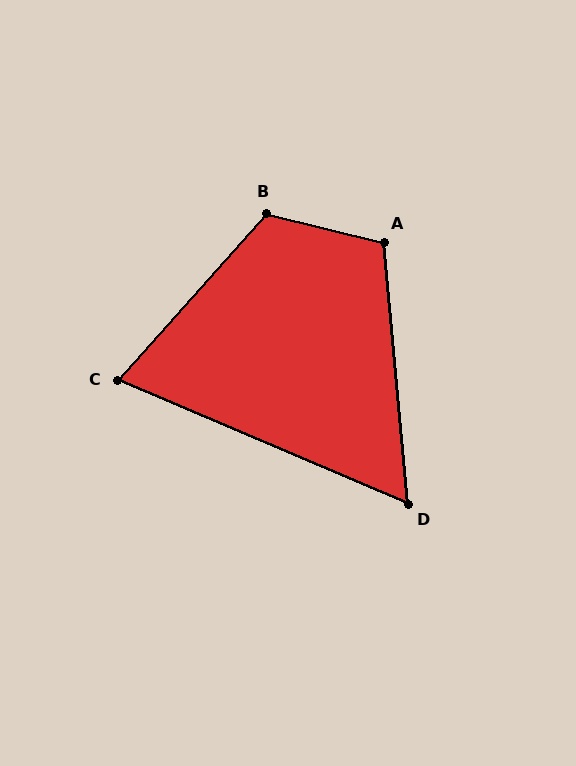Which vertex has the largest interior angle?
B, at approximately 118 degrees.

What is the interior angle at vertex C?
Approximately 71 degrees (acute).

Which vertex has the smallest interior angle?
D, at approximately 62 degrees.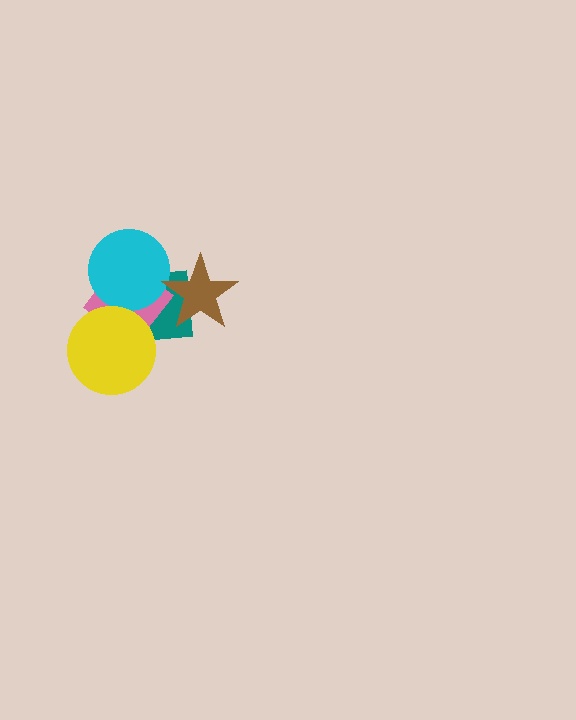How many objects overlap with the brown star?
2 objects overlap with the brown star.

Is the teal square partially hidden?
Yes, it is partially covered by another shape.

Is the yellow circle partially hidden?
No, no other shape covers it.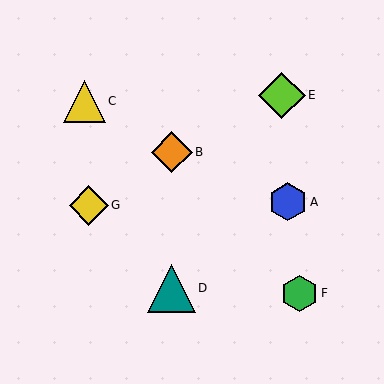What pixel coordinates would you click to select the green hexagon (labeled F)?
Click at (300, 293) to select the green hexagon F.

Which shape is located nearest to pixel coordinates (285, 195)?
The blue hexagon (labeled A) at (288, 202) is nearest to that location.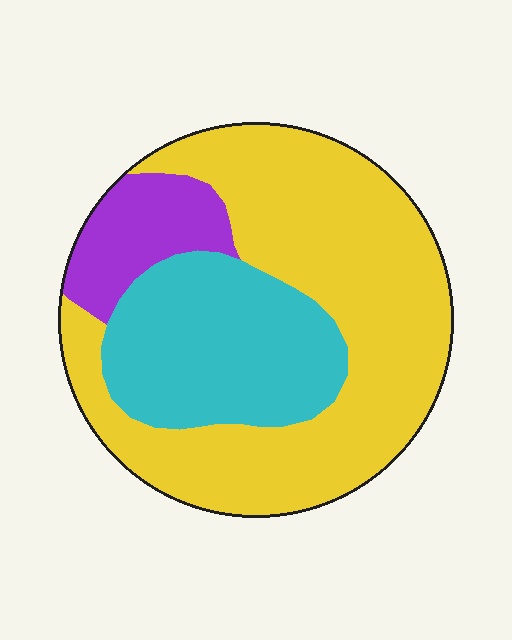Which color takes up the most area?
Yellow, at roughly 60%.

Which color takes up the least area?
Purple, at roughly 10%.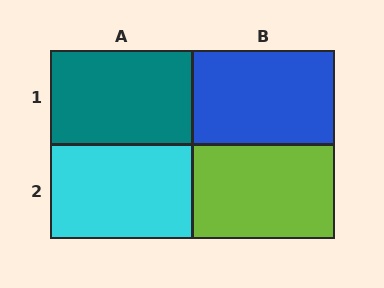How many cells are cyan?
1 cell is cyan.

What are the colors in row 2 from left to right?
Cyan, lime.